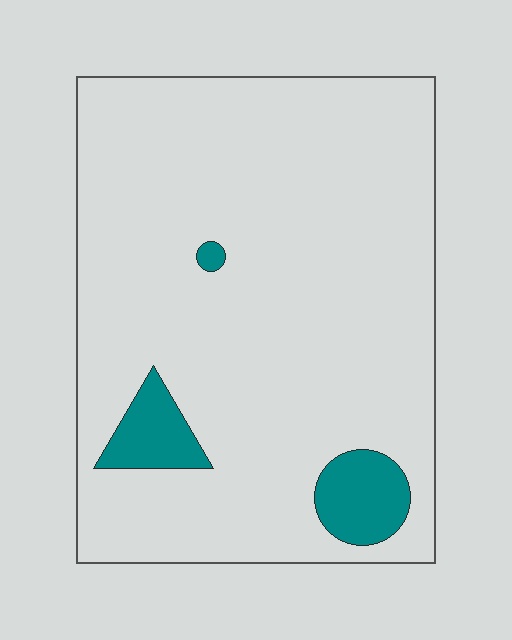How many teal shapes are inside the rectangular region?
3.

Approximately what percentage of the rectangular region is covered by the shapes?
Approximately 10%.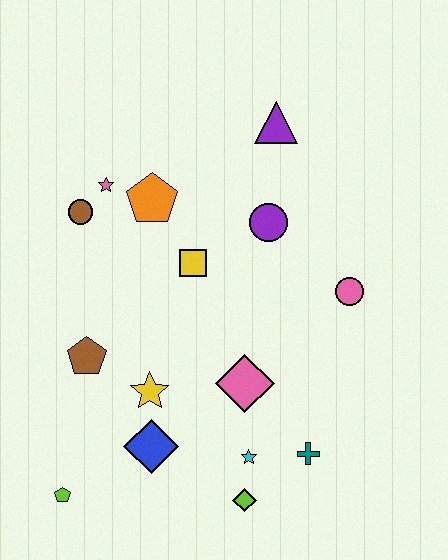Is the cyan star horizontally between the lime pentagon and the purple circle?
Yes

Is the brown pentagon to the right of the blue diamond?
No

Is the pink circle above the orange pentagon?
No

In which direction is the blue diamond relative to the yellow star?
The blue diamond is below the yellow star.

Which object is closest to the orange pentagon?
The pink star is closest to the orange pentagon.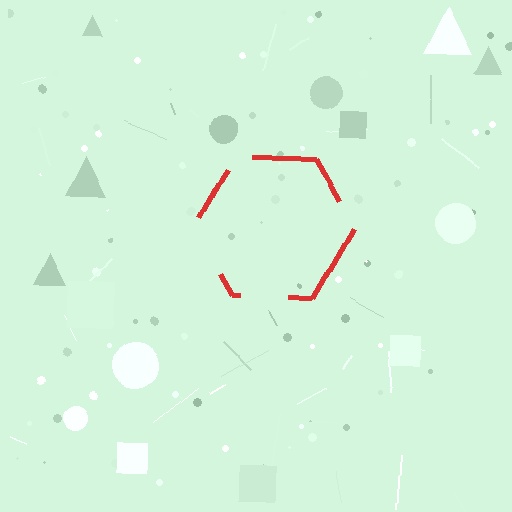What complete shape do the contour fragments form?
The contour fragments form a hexagon.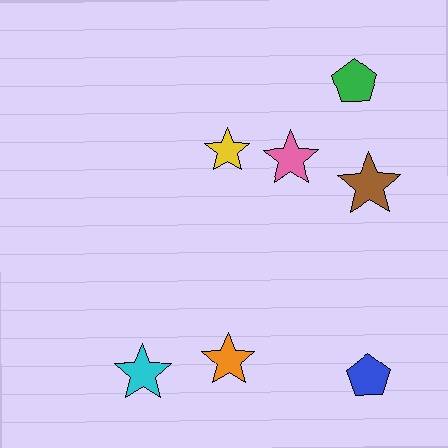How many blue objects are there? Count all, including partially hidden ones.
There is 1 blue object.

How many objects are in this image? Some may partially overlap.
There are 7 objects.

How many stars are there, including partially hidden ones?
There are 5 stars.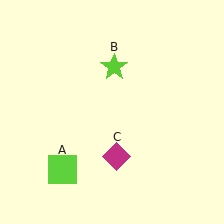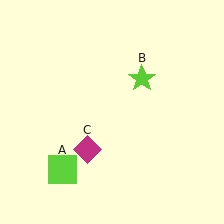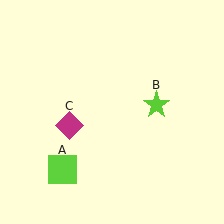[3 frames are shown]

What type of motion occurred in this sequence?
The lime star (object B), magenta diamond (object C) rotated clockwise around the center of the scene.